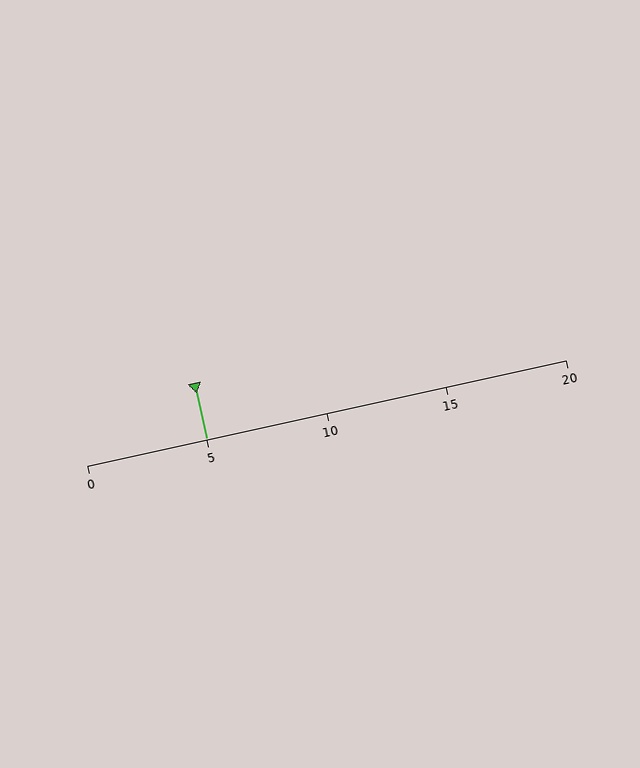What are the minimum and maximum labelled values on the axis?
The axis runs from 0 to 20.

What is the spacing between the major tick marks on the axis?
The major ticks are spaced 5 apart.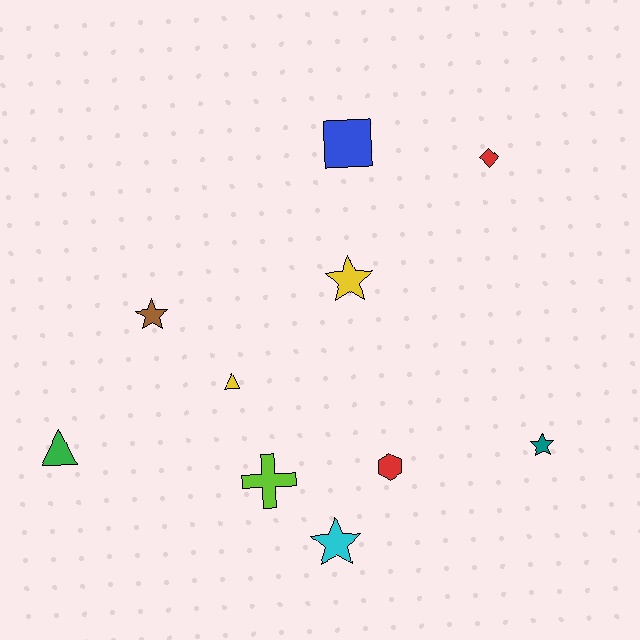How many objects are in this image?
There are 10 objects.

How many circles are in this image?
There are no circles.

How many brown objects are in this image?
There is 1 brown object.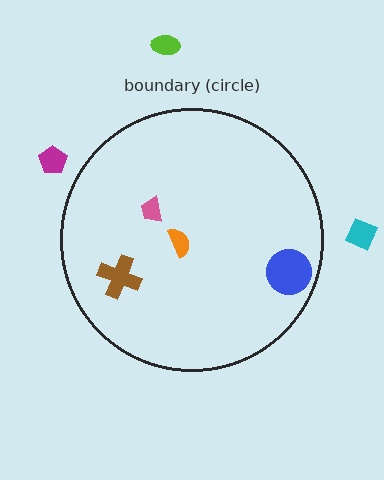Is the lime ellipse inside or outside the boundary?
Outside.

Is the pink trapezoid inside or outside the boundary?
Inside.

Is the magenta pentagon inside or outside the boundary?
Outside.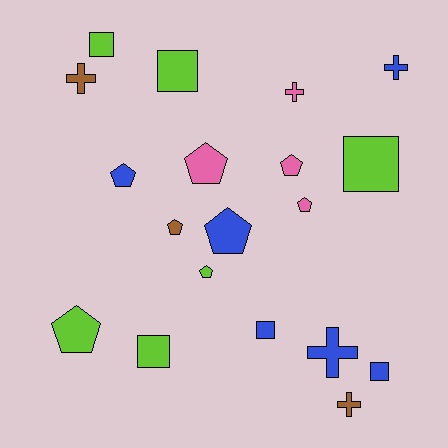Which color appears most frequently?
Lime, with 6 objects.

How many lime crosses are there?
There are no lime crosses.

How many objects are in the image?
There are 19 objects.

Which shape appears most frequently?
Pentagon, with 8 objects.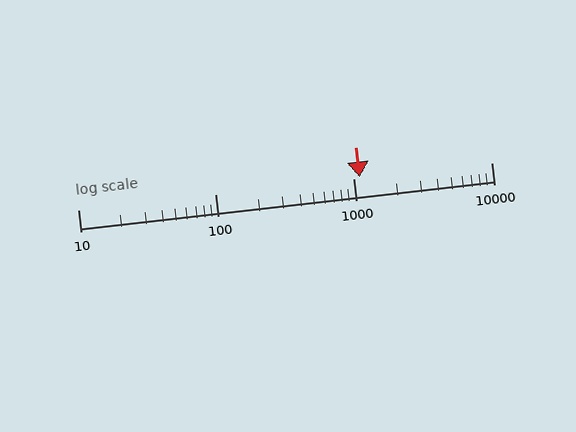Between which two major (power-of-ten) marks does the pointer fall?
The pointer is between 1000 and 10000.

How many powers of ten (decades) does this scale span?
The scale spans 3 decades, from 10 to 10000.